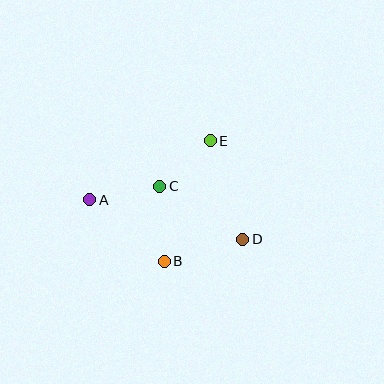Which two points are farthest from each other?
Points A and D are farthest from each other.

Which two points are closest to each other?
Points C and E are closest to each other.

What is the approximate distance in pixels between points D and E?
The distance between D and E is approximately 104 pixels.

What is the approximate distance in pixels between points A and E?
The distance between A and E is approximately 134 pixels.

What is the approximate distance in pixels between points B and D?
The distance between B and D is approximately 81 pixels.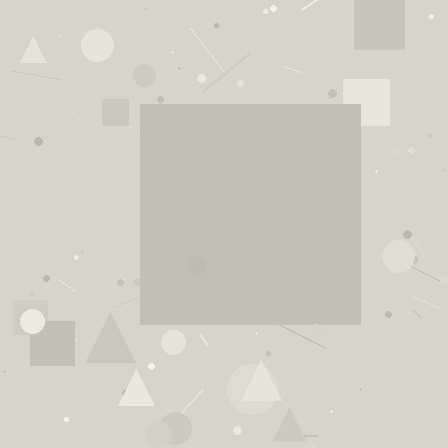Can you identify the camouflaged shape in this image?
The camouflaged shape is a square.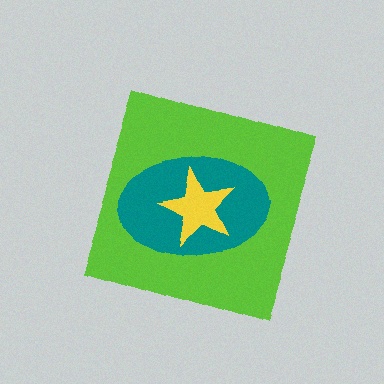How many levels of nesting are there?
3.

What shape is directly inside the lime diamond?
The teal ellipse.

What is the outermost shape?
The lime diamond.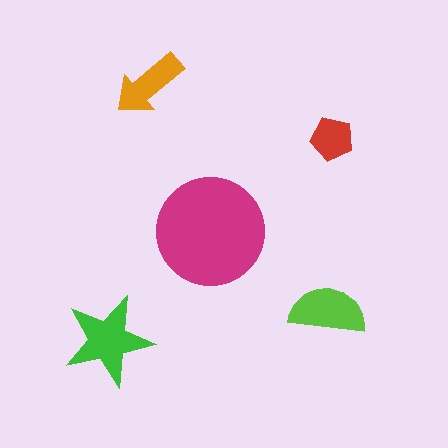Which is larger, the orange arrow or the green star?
The green star.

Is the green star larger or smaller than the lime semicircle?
Larger.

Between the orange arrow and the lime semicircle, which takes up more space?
The lime semicircle.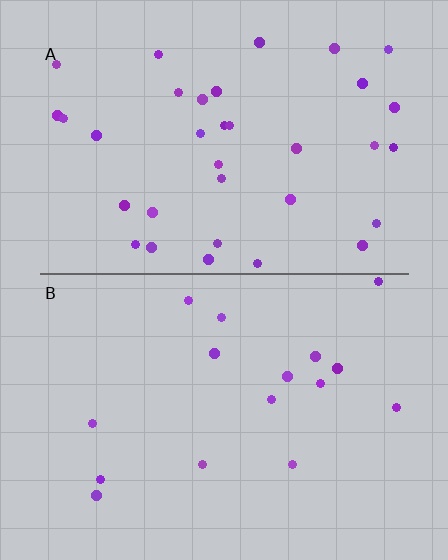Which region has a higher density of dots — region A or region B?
A (the top).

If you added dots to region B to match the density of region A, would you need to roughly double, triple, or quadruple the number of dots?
Approximately double.